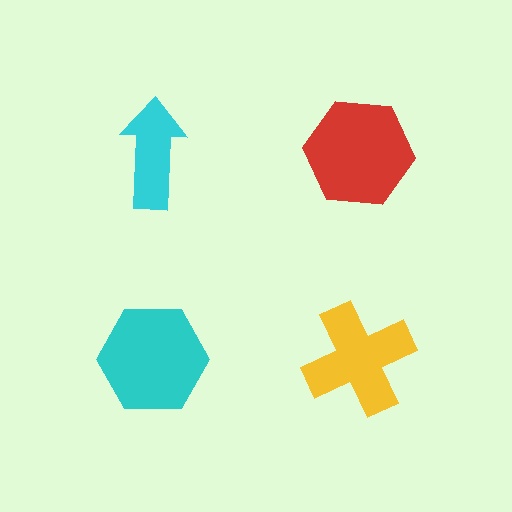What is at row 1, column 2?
A red hexagon.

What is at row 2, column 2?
A yellow cross.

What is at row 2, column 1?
A cyan hexagon.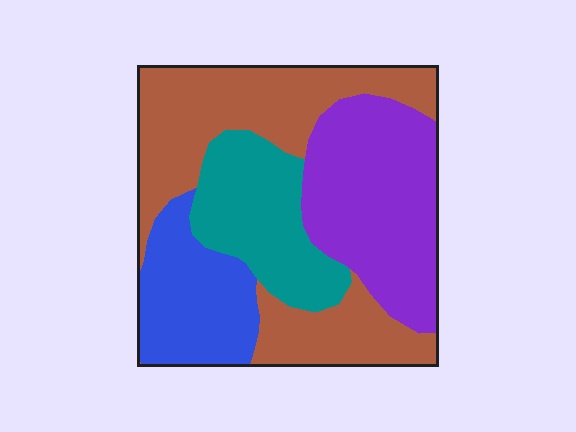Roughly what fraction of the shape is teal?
Teal covers 18% of the shape.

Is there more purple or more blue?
Purple.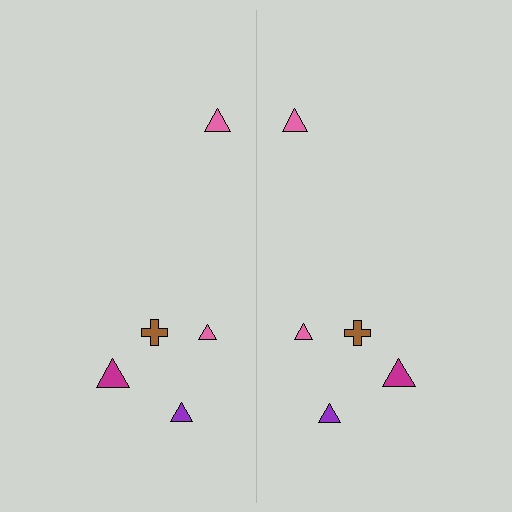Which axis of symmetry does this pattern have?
The pattern has a vertical axis of symmetry running through the center of the image.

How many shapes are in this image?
There are 10 shapes in this image.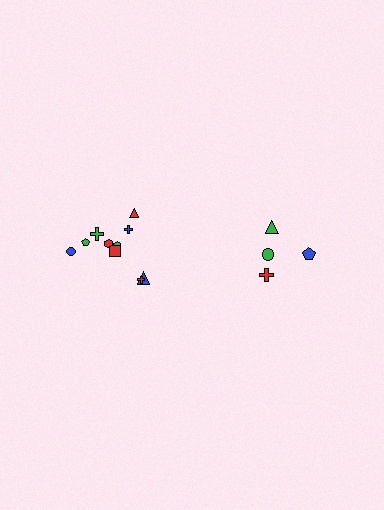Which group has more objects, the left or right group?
The left group.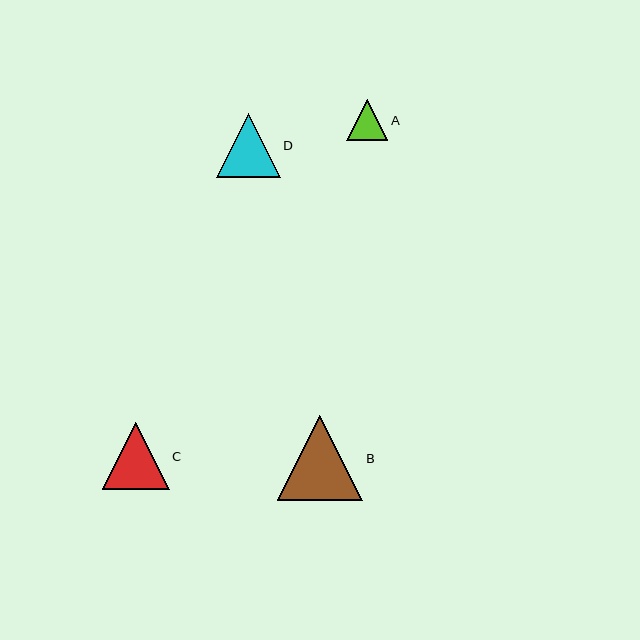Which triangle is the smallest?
Triangle A is the smallest with a size of approximately 41 pixels.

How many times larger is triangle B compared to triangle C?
Triangle B is approximately 1.3 times the size of triangle C.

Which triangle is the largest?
Triangle B is the largest with a size of approximately 85 pixels.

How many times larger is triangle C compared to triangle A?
Triangle C is approximately 1.6 times the size of triangle A.